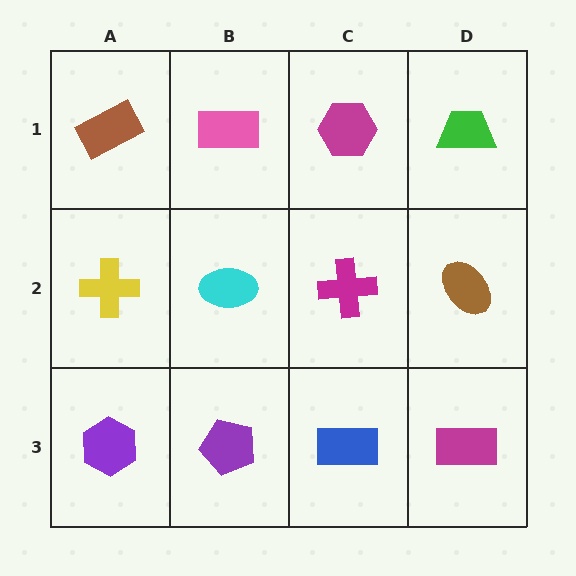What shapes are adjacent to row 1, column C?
A magenta cross (row 2, column C), a pink rectangle (row 1, column B), a green trapezoid (row 1, column D).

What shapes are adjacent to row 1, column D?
A brown ellipse (row 2, column D), a magenta hexagon (row 1, column C).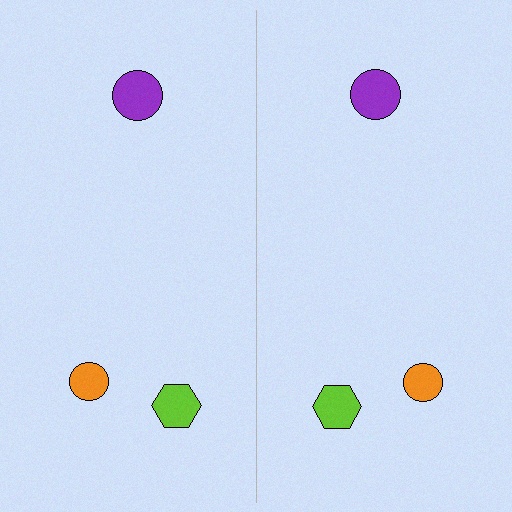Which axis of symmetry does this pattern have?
The pattern has a vertical axis of symmetry running through the center of the image.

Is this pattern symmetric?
Yes, this pattern has bilateral (reflection) symmetry.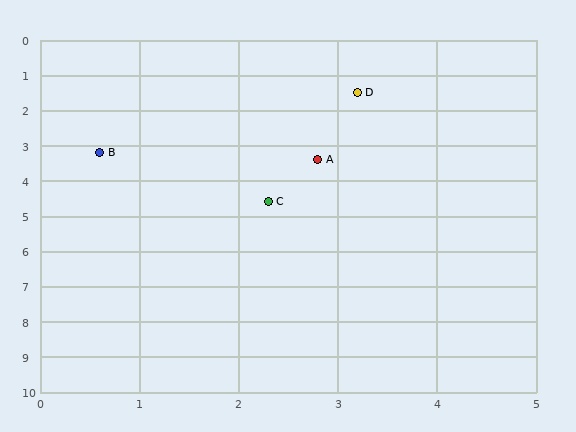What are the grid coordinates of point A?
Point A is at approximately (2.8, 3.4).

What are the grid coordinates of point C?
Point C is at approximately (2.3, 4.6).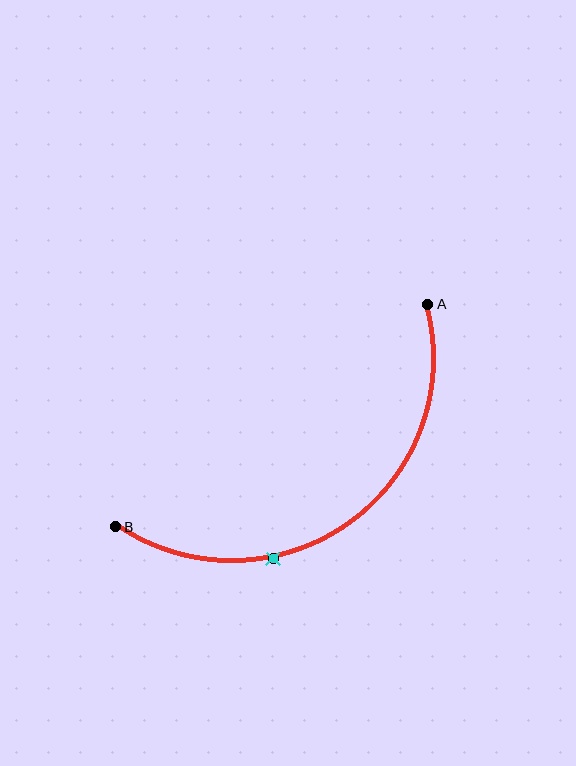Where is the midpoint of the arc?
The arc midpoint is the point on the curve farthest from the straight line joining A and B. It sits below and to the right of that line.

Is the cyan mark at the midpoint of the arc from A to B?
No. The cyan mark lies on the arc but is closer to endpoint B. The arc midpoint would be at the point on the curve equidistant along the arc from both A and B.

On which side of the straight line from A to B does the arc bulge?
The arc bulges below and to the right of the straight line connecting A and B.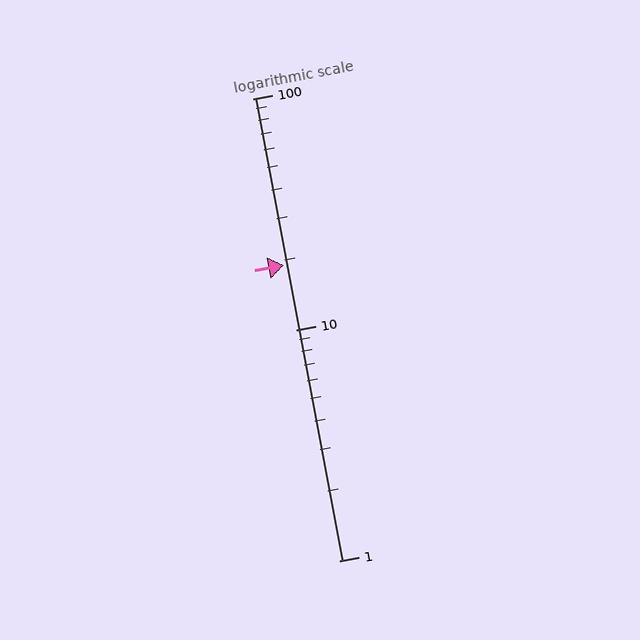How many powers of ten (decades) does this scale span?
The scale spans 2 decades, from 1 to 100.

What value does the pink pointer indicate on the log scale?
The pointer indicates approximately 19.